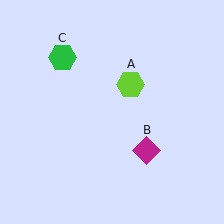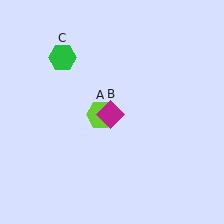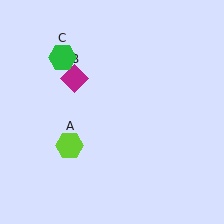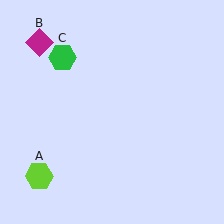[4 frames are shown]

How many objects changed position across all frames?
2 objects changed position: lime hexagon (object A), magenta diamond (object B).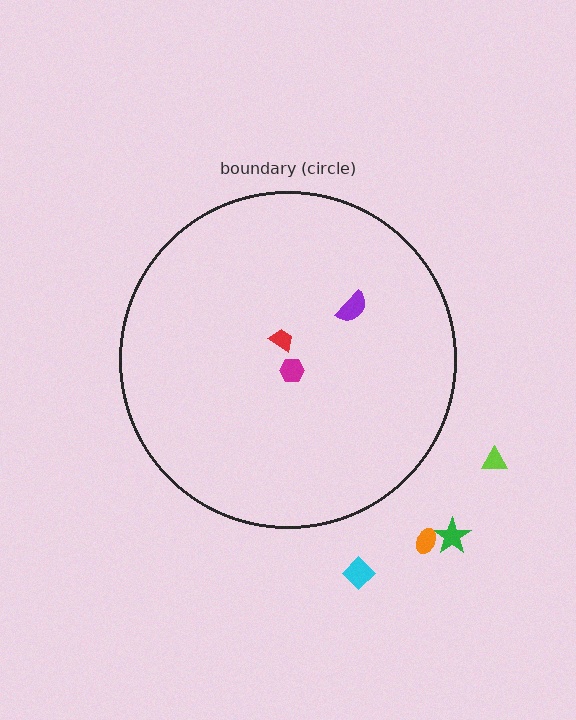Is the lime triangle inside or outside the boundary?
Outside.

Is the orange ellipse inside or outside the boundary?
Outside.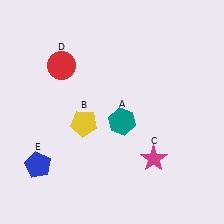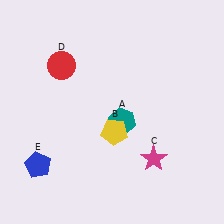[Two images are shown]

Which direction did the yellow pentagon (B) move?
The yellow pentagon (B) moved right.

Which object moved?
The yellow pentagon (B) moved right.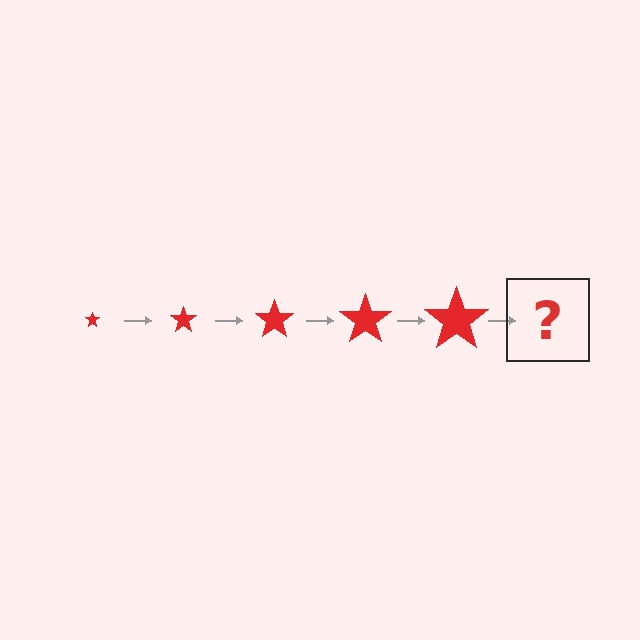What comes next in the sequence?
The next element should be a red star, larger than the previous one.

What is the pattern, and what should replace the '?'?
The pattern is that the star gets progressively larger each step. The '?' should be a red star, larger than the previous one.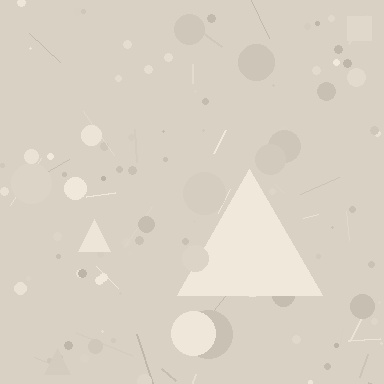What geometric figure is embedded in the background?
A triangle is embedded in the background.